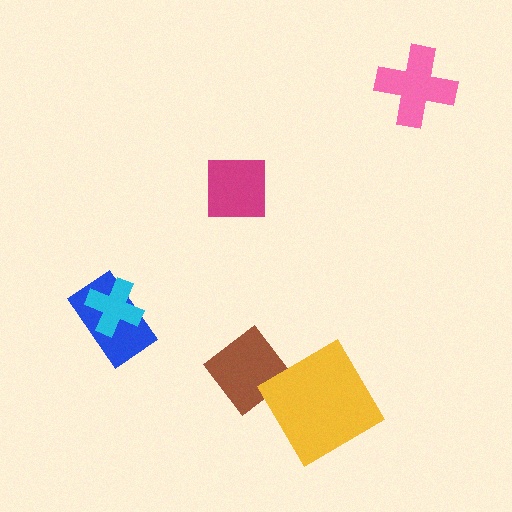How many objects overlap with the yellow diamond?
1 object overlaps with the yellow diamond.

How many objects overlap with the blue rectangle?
1 object overlaps with the blue rectangle.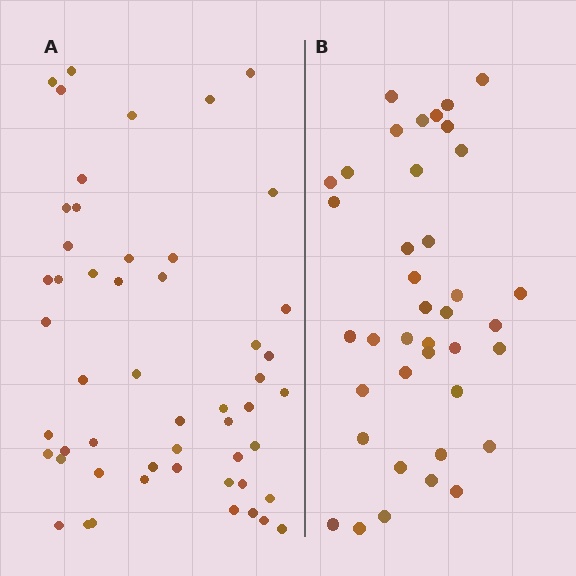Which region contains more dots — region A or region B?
Region A (the left region) has more dots.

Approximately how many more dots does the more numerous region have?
Region A has approximately 15 more dots than region B.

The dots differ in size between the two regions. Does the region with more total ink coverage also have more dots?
No. Region B has more total ink coverage because its dots are larger, but region A actually contains more individual dots. Total area can be misleading — the number of items is what matters here.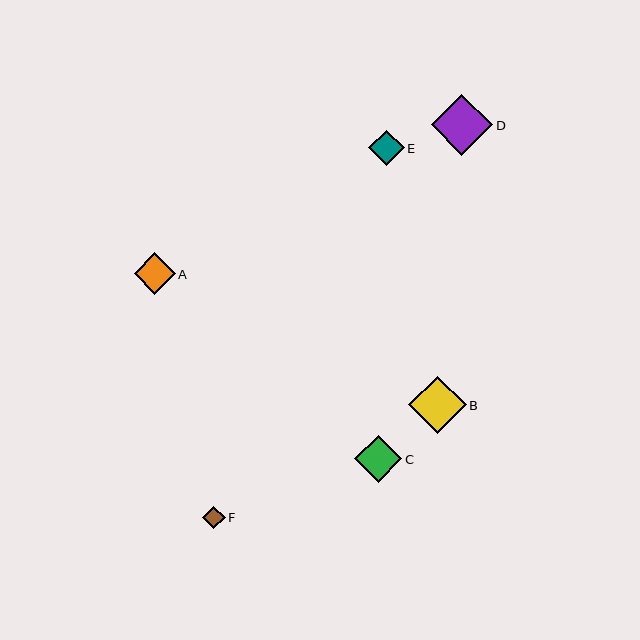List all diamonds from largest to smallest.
From largest to smallest: D, B, C, A, E, F.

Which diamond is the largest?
Diamond D is the largest with a size of approximately 61 pixels.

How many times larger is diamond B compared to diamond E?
Diamond B is approximately 1.6 times the size of diamond E.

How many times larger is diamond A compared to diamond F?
Diamond A is approximately 1.8 times the size of diamond F.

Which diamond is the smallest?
Diamond F is the smallest with a size of approximately 23 pixels.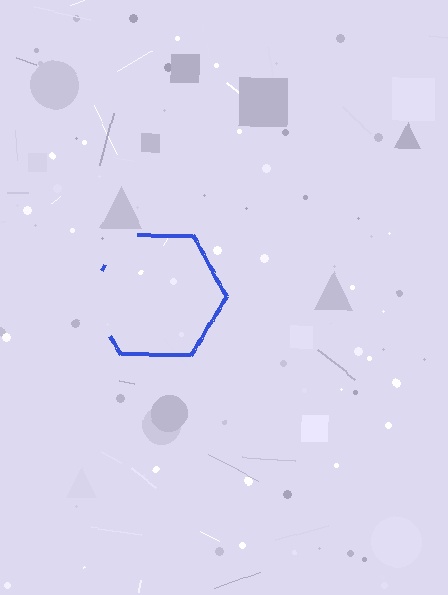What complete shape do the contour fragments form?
The contour fragments form a hexagon.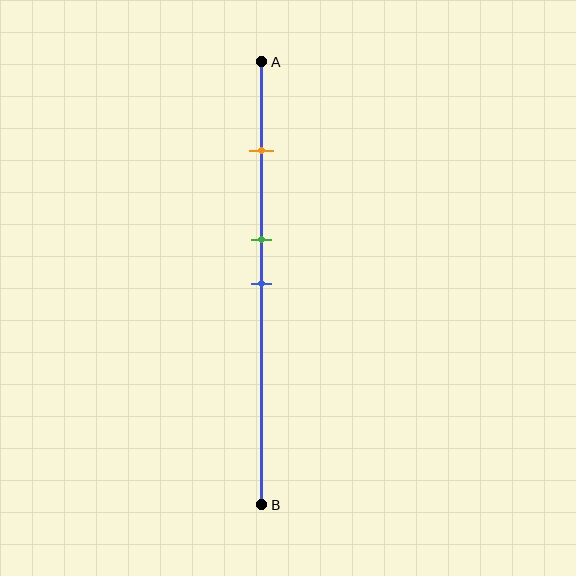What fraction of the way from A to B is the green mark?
The green mark is approximately 40% (0.4) of the way from A to B.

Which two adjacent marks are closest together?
The green and blue marks are the closest adjacent pair.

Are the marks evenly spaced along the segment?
No, the marks are not evenly spaced.